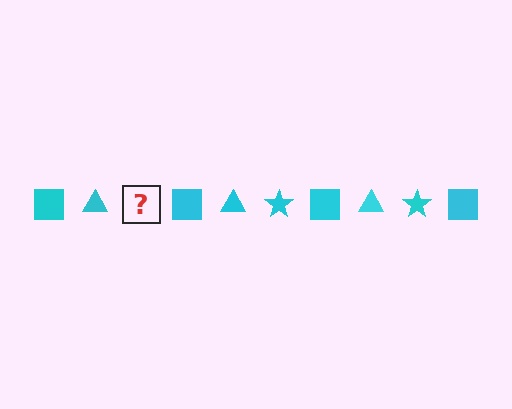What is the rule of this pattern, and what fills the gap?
The rule is that the pattern cycles through square, triangle, star shapes in cyan. The gap should be filled with a cyan star.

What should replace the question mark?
The question mark should be replaced with a cyan star.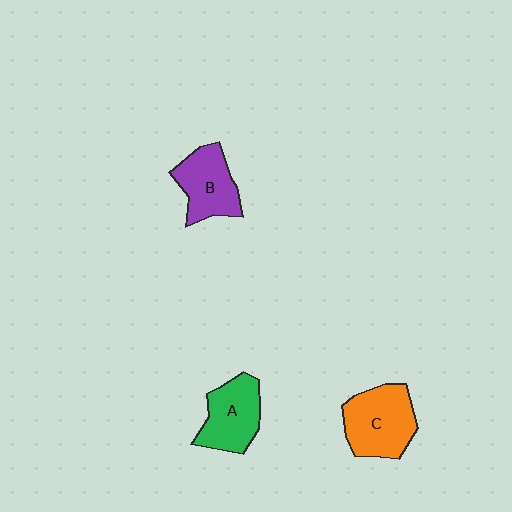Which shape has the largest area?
Shape C (orange).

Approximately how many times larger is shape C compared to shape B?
Approximately 1.2 times.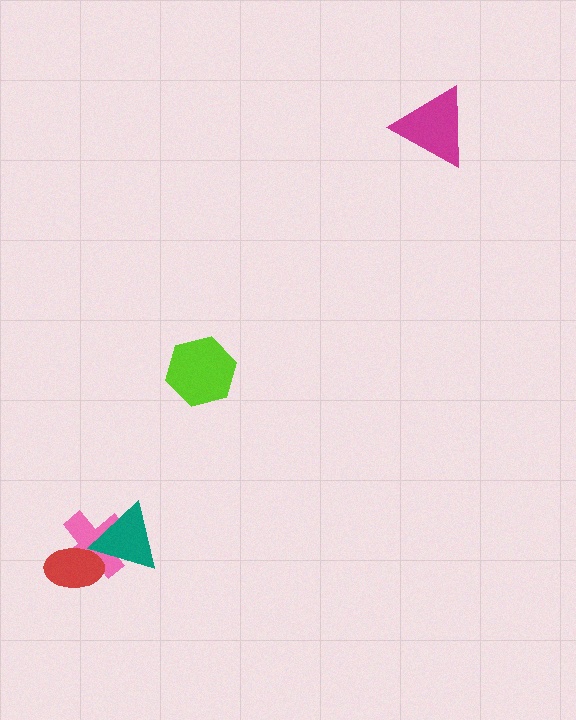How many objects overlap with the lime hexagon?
0 objects overlap with the lime hexagon.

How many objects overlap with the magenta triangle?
0 objects overlap with the magenta triangle.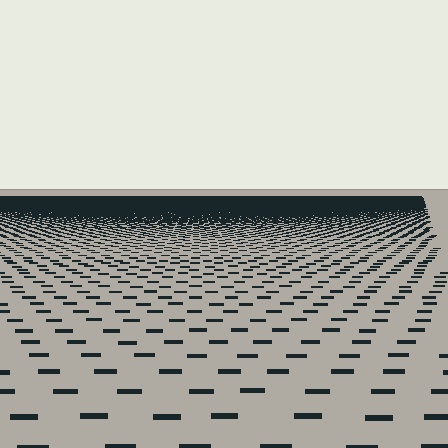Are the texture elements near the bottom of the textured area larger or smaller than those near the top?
Larger. Near the bottom, elements are closer to the viewer and appear at a bigger on-screen size.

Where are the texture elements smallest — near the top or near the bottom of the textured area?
Near the top.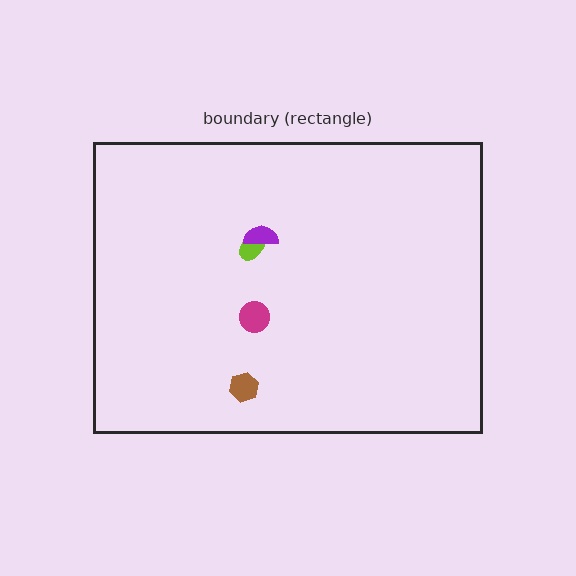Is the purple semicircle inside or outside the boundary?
Inside.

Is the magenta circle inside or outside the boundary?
Inside.